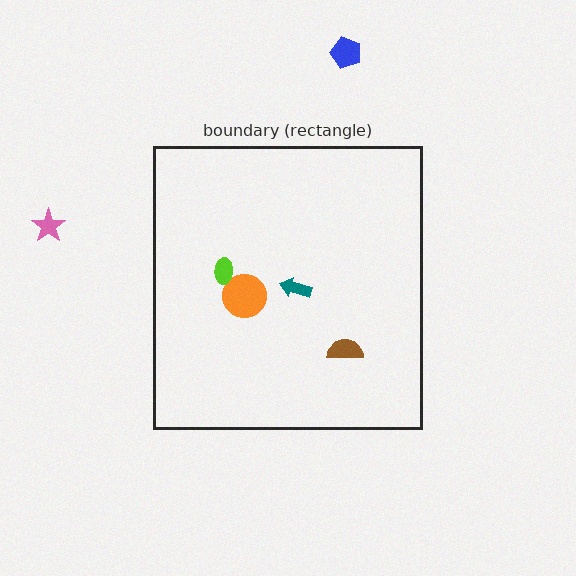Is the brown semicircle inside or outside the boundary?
Inside.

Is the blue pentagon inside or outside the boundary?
Outside.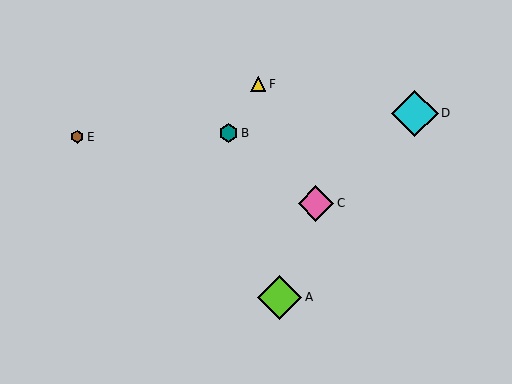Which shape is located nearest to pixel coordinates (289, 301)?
The lime diamond (labeled A) at (280, 297) is nearest to that location.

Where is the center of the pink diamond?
The center of the pink diamond is at (316, 203).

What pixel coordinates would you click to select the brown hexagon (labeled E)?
Click at (77, 137) to select the brown hexagon E.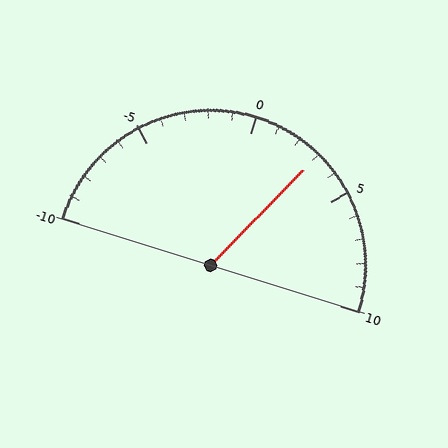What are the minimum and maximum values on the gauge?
The gauge ranges from -10 to 10.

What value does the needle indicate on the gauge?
The needle indicates approximately 3.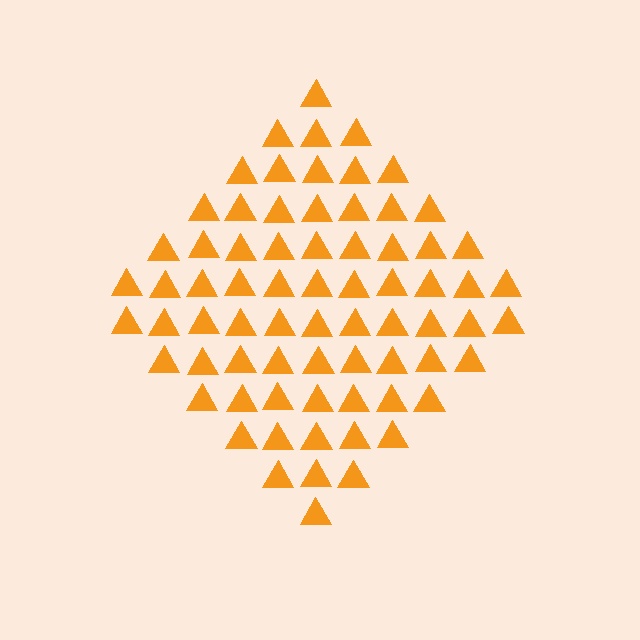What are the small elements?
The small elements are triangles.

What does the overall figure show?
The overall figure shows a diamond.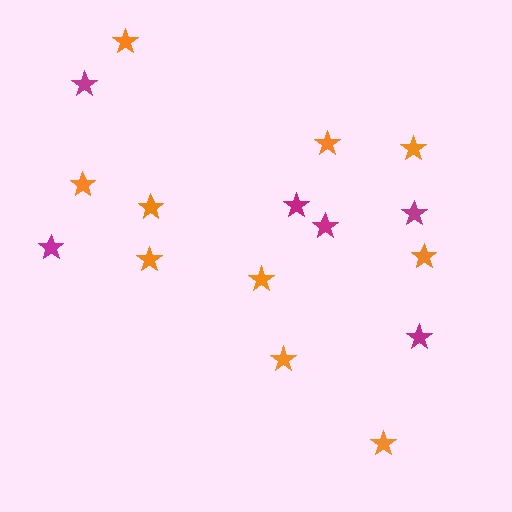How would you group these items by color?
There are 2 groups: one group of magenta stars (6) and one group of orange stars (10).